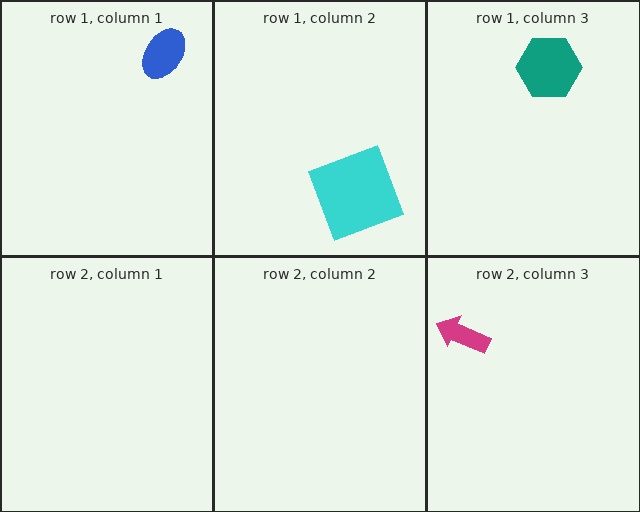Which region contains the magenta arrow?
The row 2, column 3 region.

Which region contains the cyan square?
The row 1, column 2 region.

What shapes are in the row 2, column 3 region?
The magenta arrow.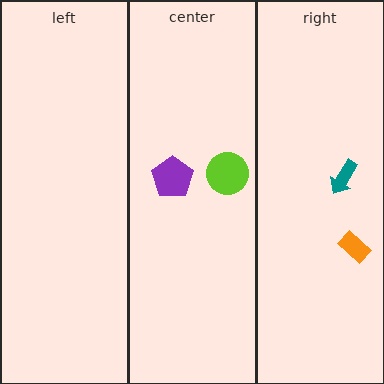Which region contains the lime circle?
The center region.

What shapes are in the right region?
The orange rectangle, the teal arrow.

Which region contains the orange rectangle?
The right region.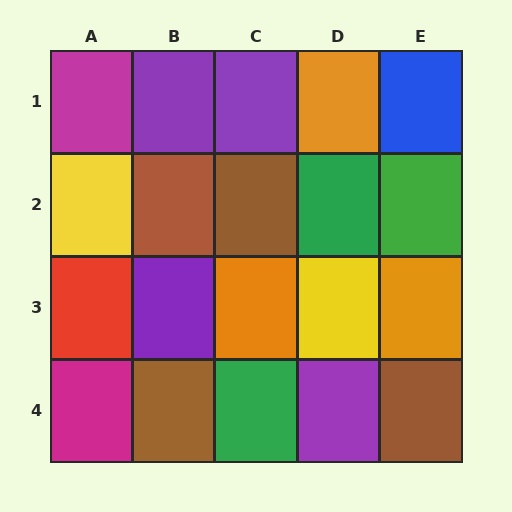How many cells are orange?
3 cells are orange.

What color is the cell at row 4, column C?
Green.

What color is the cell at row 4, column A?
Magenta.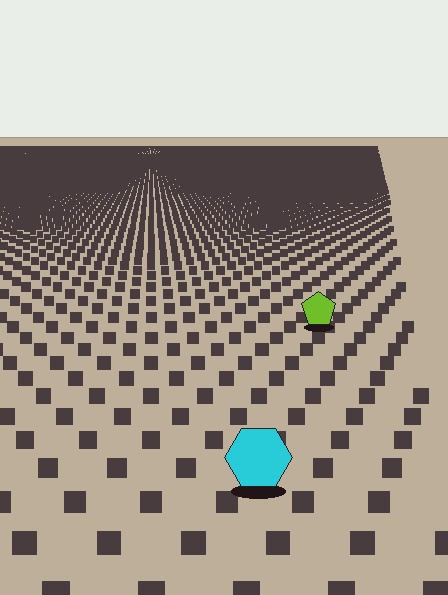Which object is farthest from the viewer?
The lime pentagon is farthest from the viewer. It appears smaller and the ground texture around it is denser.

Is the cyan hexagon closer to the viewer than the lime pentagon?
Yes. The cyan hexagon is closer — you can tell from the texture gradient: the ground texture is coarser near it.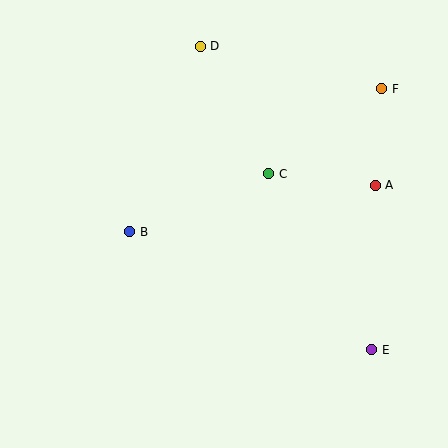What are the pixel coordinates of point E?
Point E is at (372, 350).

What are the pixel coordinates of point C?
Point C is at (269, 174).